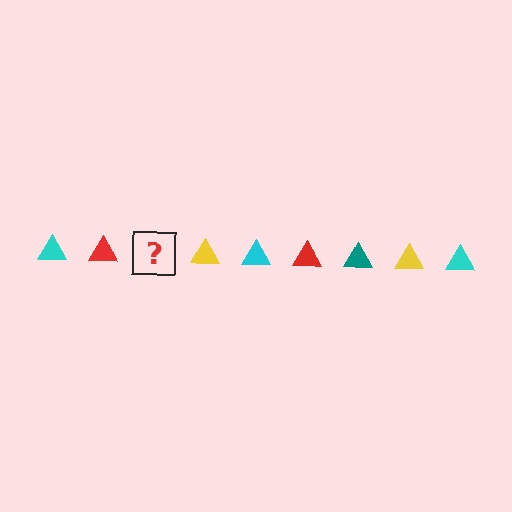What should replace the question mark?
The question mark should be replaced with a teal triangle.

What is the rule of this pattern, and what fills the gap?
The rule is that the pattern cycles through cyan, red, teal, yellow triangles. The gap should be filled with a teal triangle.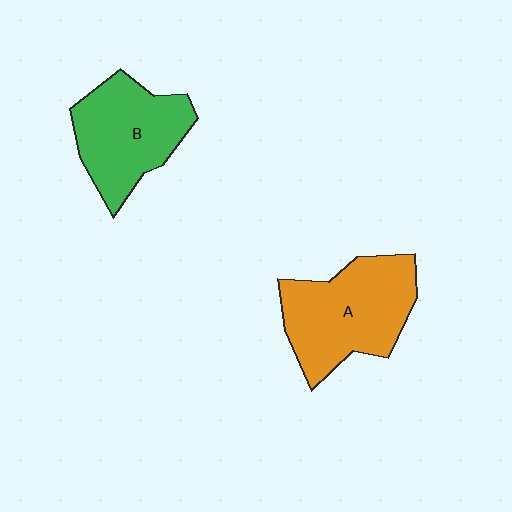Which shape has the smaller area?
Shape B (green).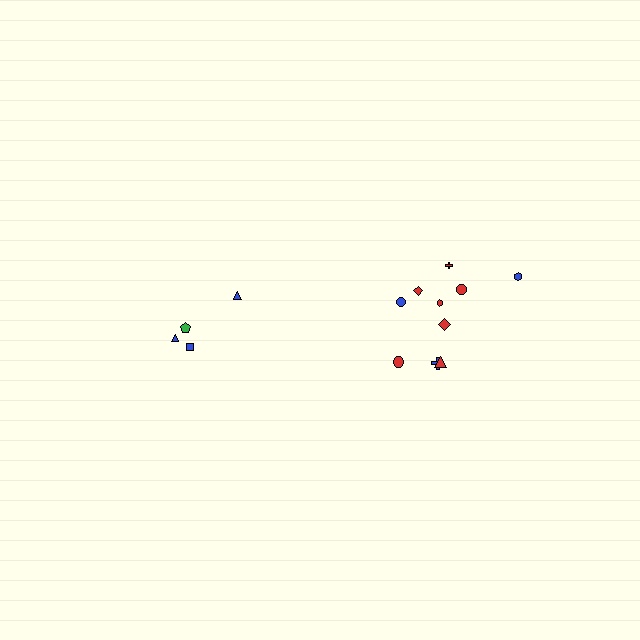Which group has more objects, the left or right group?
The right group.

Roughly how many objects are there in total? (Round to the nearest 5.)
Roughly 15 objects in total.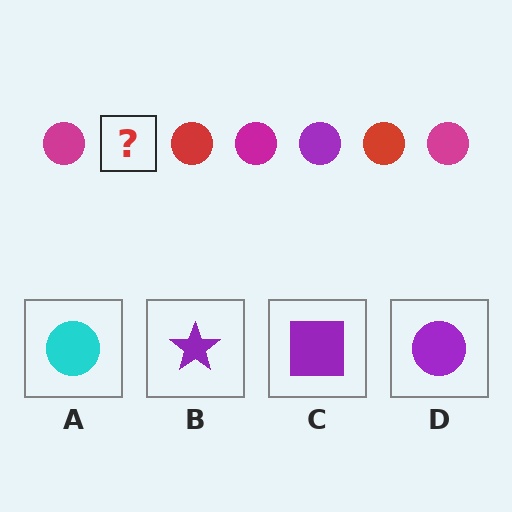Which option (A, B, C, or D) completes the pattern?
D.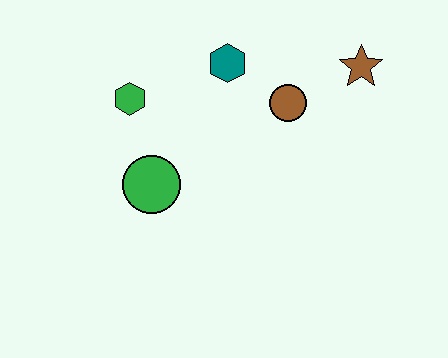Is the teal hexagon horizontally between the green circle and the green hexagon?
No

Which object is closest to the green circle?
The green hexagon is closest to the green circle.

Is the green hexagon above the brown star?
No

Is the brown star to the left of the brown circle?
No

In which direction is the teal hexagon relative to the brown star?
The teal hexagon is to the left of the brown star.